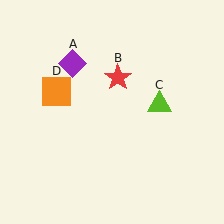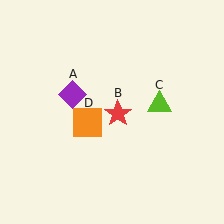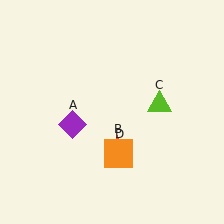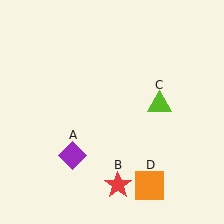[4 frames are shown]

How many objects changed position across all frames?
3 objects changed position: purple diamond (object A), red star (object B), orange square (object D).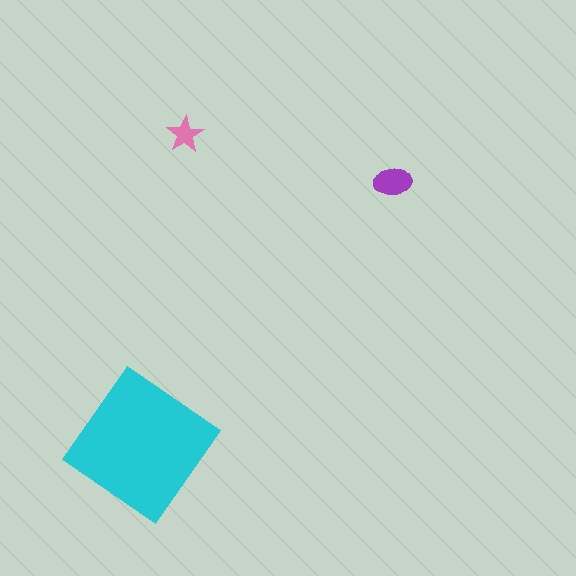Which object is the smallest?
The pink star.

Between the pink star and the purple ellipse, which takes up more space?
The purple ellipse.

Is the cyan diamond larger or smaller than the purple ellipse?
Larger.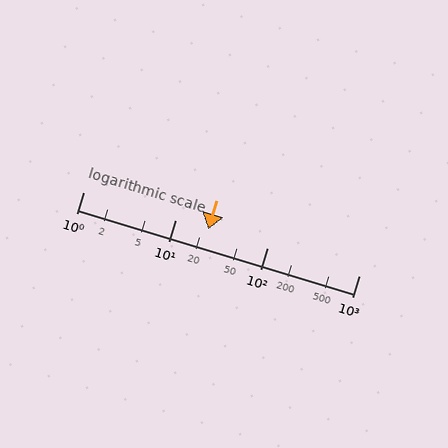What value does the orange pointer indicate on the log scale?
The pointer indicates approximately 23.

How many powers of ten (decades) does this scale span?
The scale spans 3 decades, from 1 to 1000.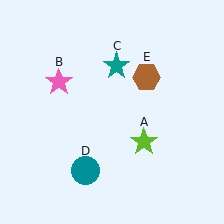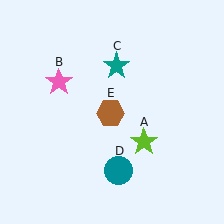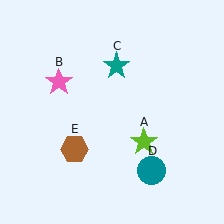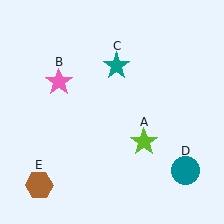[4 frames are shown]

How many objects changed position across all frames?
2 objects changed position: teal circle (object D), brown hexagon (object E).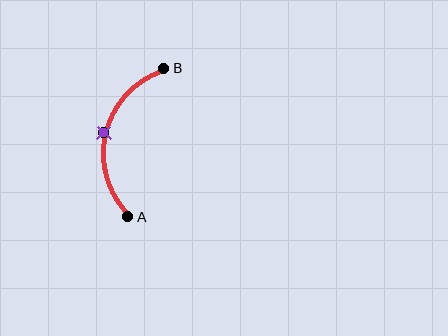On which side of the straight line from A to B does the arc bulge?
The arc bulges to the left of the straight line connecting A and B.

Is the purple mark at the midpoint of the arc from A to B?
Yes. The purple mark lies on the arc at equal arc-length from both A and B — it is the arc midpoint.